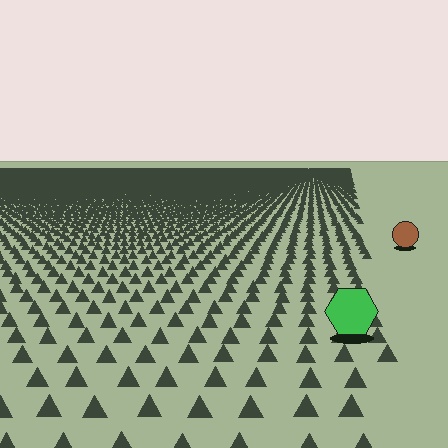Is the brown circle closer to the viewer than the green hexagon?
No. The green hexagon is closer — you can tell from the texture gradient: the ground texture is coarser near it.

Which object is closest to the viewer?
The green hexagon is closest. The texture marks near it are larger and more spread out.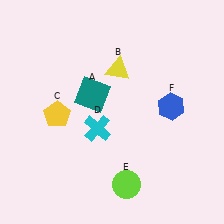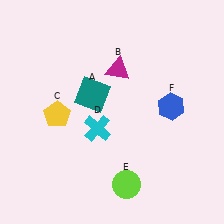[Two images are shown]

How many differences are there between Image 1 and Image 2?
There is 1 difference between the two images.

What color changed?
The triangle (B) changed from yellow in Image 1 to magenta in Image 2.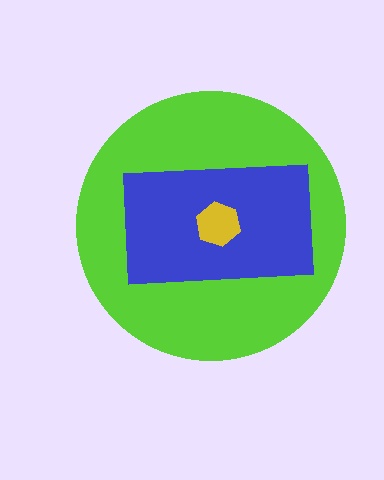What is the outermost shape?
The lime circle.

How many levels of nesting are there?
3.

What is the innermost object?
The yellow hexagon.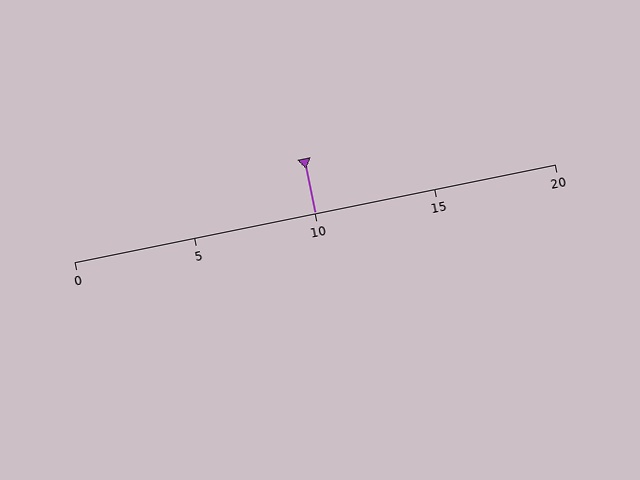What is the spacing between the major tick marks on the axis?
The major ticks are spaced 5 apart.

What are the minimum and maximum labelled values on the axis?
The axis runs from 0 to 20.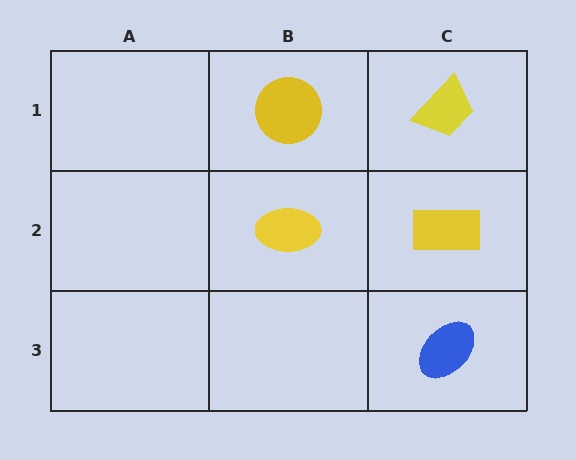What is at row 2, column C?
A yellow rectangle.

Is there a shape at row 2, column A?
No, that cell is empty.